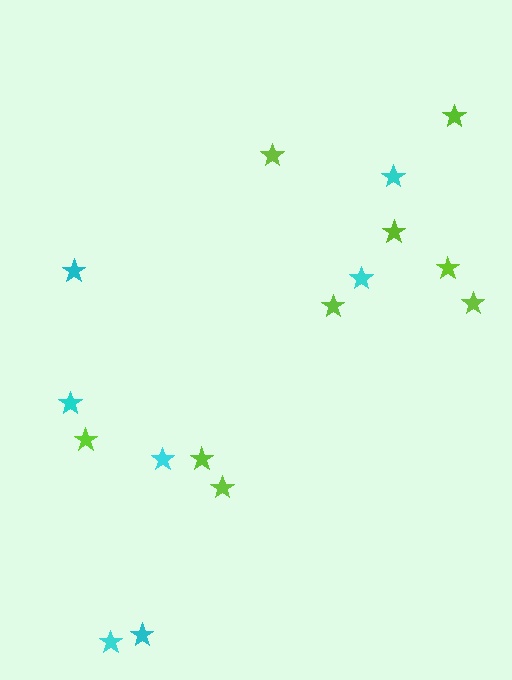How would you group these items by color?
There are 2 groups: one group of cyan stars (7) and one group of lime stars (9).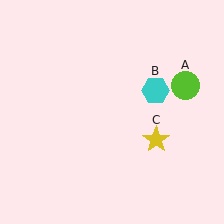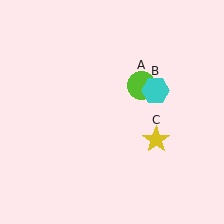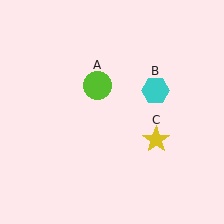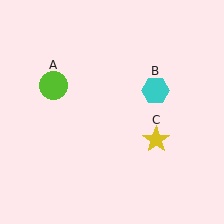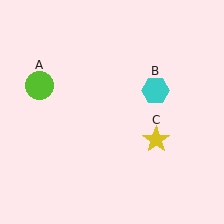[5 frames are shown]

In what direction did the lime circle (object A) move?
The lime circle (object A) moved left.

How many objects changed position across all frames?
1 object changed position: lime circle (object A).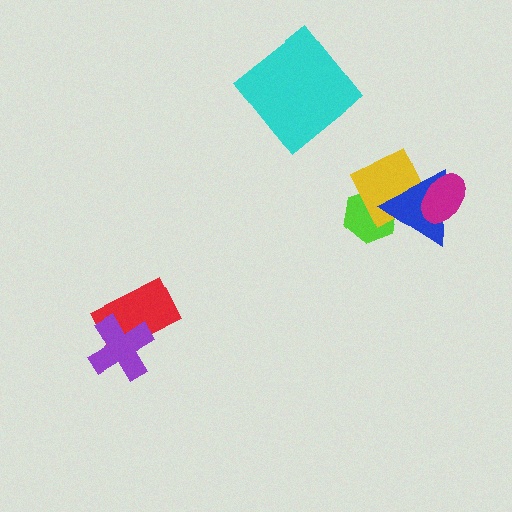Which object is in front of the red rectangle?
The purple cross is in front of the red rectangle.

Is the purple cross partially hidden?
No, no other shape covers it.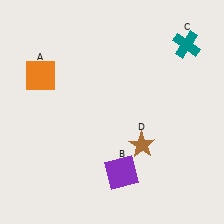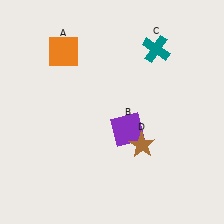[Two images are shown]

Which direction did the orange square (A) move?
The orange square (A) moved up.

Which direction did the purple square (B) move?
The purple square (B) moved up.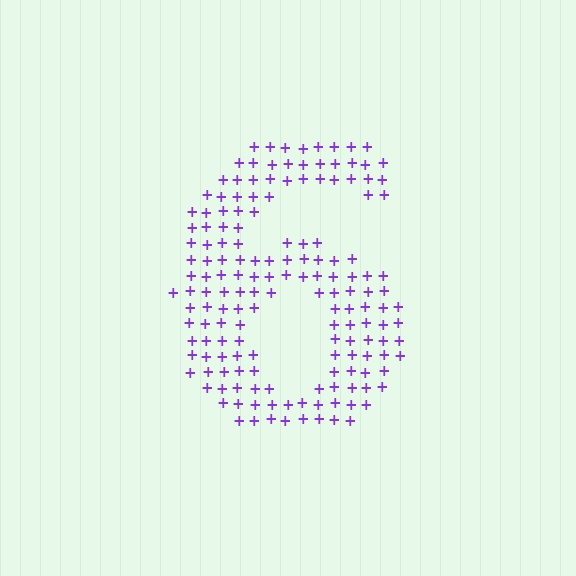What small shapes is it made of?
It is made of small plus signs.